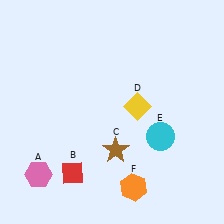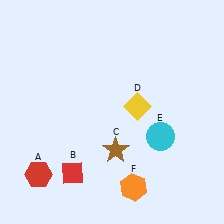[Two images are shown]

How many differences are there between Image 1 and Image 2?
There is 1 difference between the two images.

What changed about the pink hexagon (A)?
In Image 1, A is pink. In Image 2, it changed to red.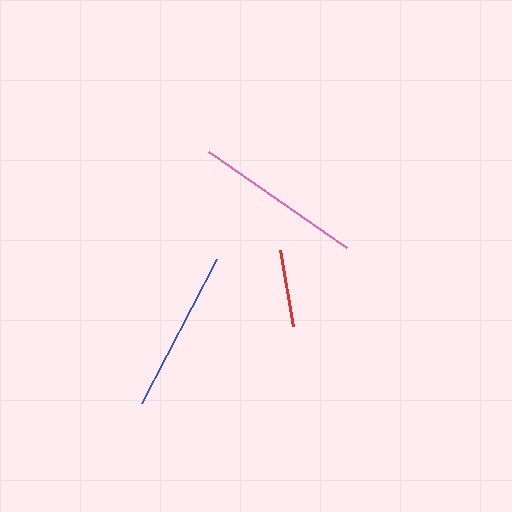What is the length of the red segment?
The red segment is approximately 77 pixels long.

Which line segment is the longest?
The pink line is the longest at approximately 168 pixels.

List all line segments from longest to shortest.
From longest to shortest: pink, blue, red.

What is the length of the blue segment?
The blue segment is approximately 163 pixels long.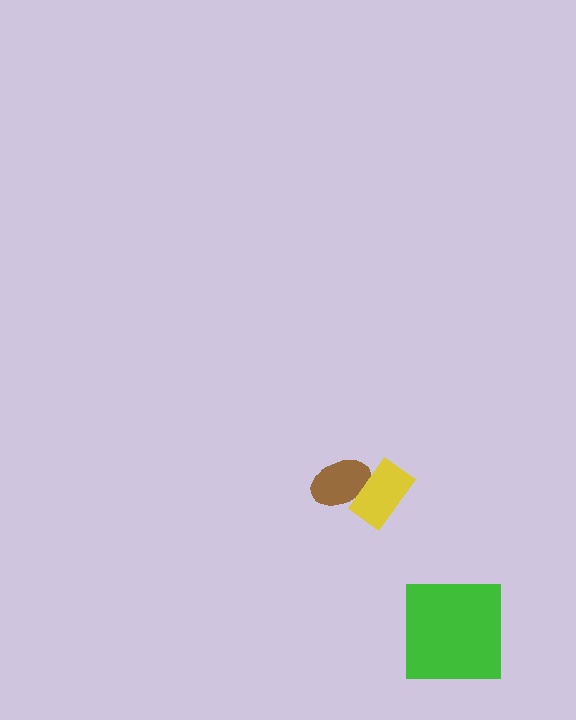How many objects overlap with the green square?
0 objects overlap with the green square.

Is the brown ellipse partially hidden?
Yes, it is partially covered by another shape.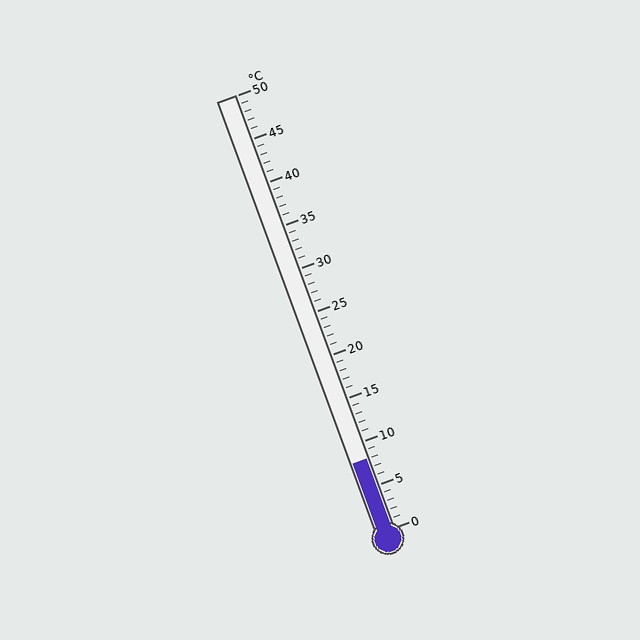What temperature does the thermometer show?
The thermometer shows approximately 8°C.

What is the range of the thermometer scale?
The thermometer scale ranges from 0°C to 50°C.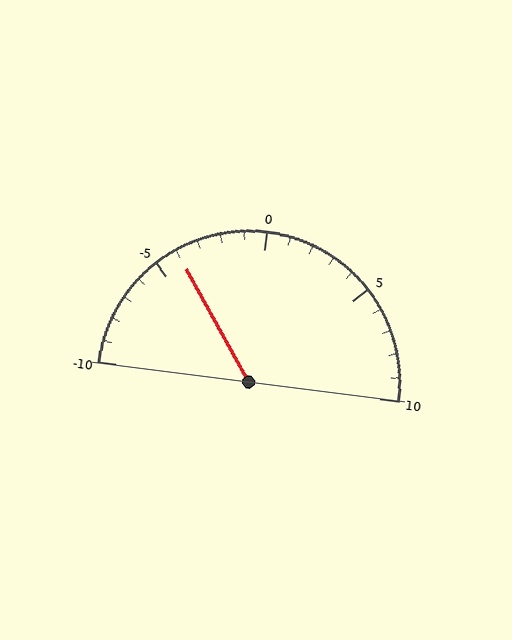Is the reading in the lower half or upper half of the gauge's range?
The reading is in the lower half of the range (-10 to 10).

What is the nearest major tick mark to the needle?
The nearest major tick mark is -5.